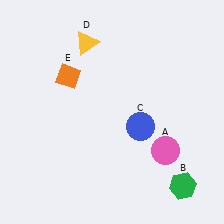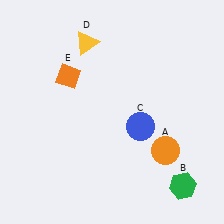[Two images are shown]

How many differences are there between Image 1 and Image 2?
There is 1 difference between the two images.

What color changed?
The circle (A) changed from pink in Image 1 to orange in Image 2.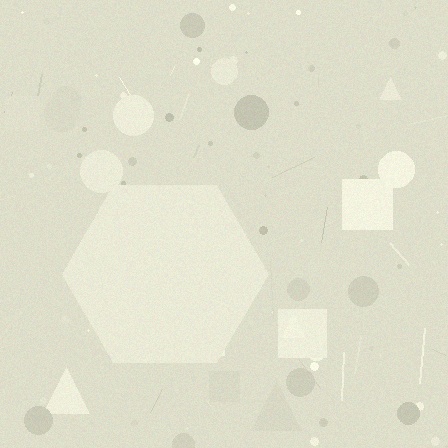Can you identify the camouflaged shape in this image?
The camouflaged shape is a hexagon.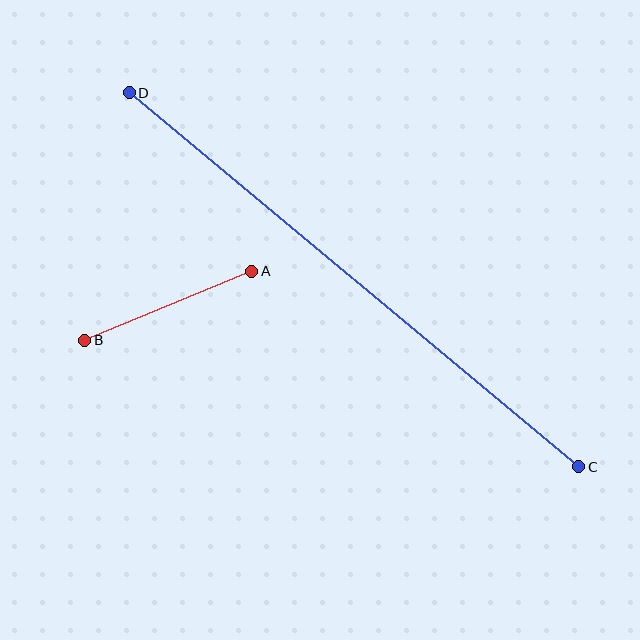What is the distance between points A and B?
The distance is approximately 181 pixels.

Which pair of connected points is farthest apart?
Points C and D are farthest apart.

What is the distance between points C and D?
The distance is approximately 585 pixels.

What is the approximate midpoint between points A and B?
The midpoint is at approximately (168, 306) pixels.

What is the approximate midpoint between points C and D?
The midpoint is at approximately (354, 280) pixels.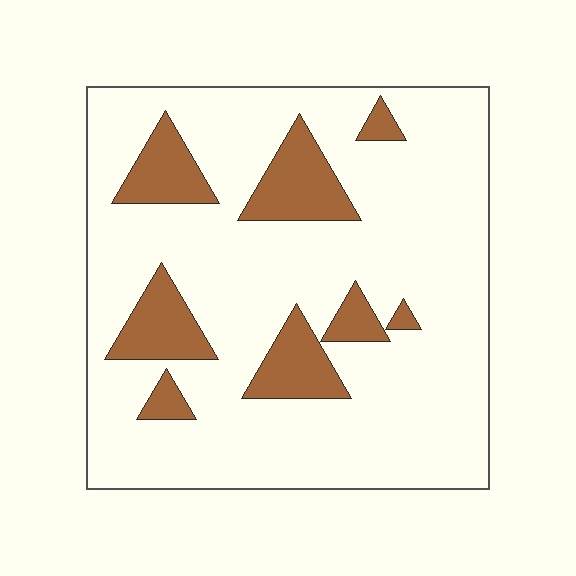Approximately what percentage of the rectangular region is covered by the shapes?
Approximately 20%.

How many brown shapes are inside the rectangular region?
8.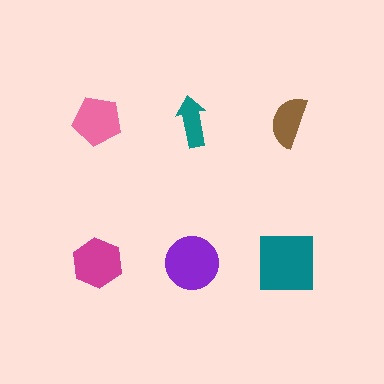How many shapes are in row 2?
3 shapes.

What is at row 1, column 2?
A teal arrow.